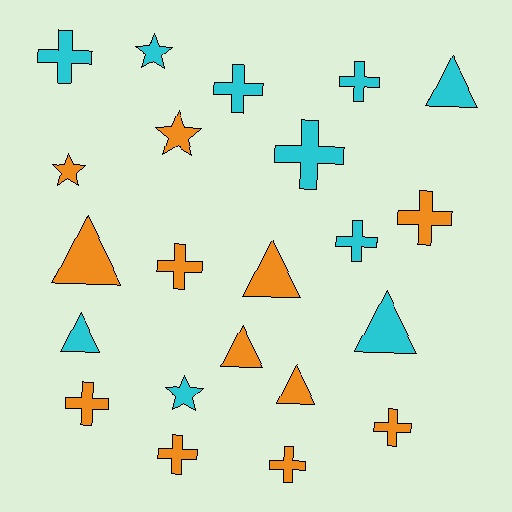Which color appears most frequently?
Orange, with 12 objects.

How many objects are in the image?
There are 22 objects.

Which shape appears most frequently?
Cross, with 11 objects.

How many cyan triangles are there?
There are 3 cyan triangles.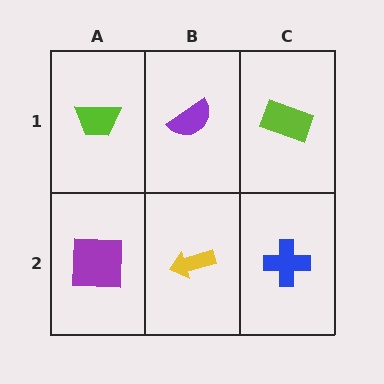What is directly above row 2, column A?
A lime trapezoid.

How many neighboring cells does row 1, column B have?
3.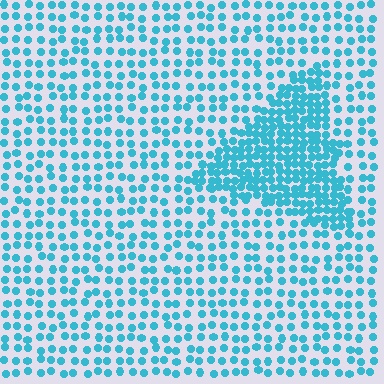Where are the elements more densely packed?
The elements are more densely packed inside the triangle boundary.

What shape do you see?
I see a triangle.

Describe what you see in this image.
The image contains small cyan elements arranged at two different densities. A triangle-shaped region is visible where the elements are more densely packed than the surrounding area.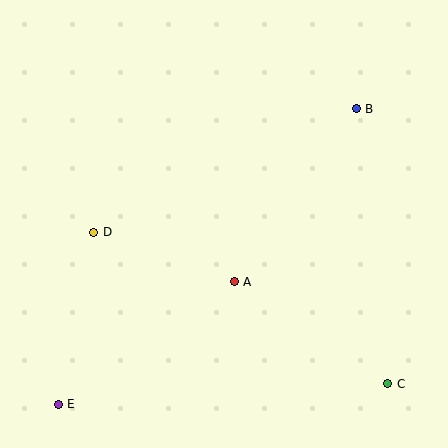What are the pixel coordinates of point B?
Point B is at (356, 109).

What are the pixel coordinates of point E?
Point E is at (58, 404).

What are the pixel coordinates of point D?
Point D is at (94, 232).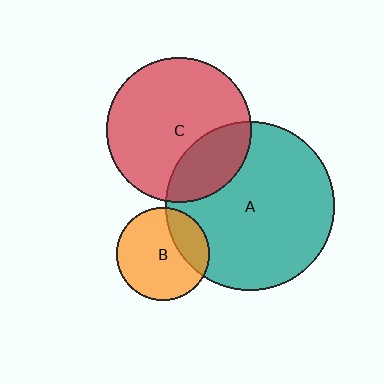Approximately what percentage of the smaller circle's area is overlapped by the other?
Approximately 25%.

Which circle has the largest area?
Circle A (teal).